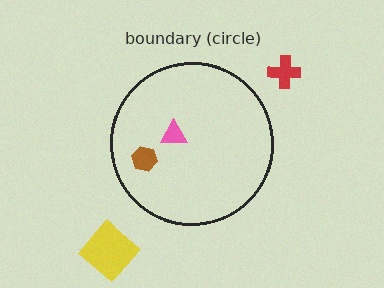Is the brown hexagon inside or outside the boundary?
Inside.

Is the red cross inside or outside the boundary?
Outside.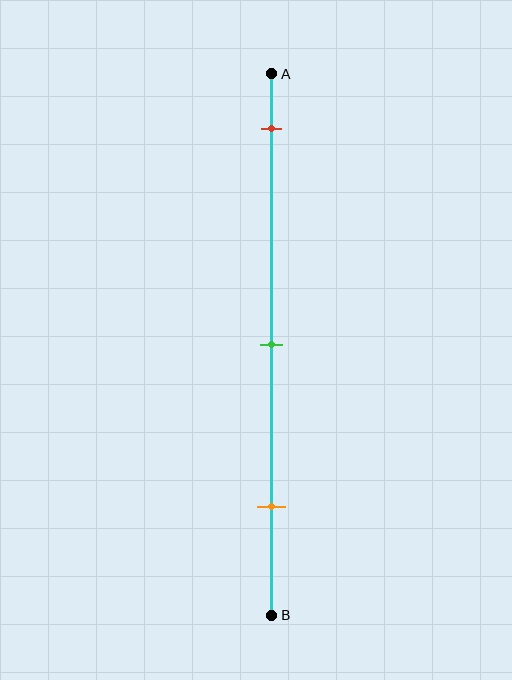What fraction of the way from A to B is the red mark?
The red mark is approximately 10% (0.1) of the way from A to B.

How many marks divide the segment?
There are 3 marks dividing the segment.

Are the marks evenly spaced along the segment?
Yes, the marks are approximately evenly spaced.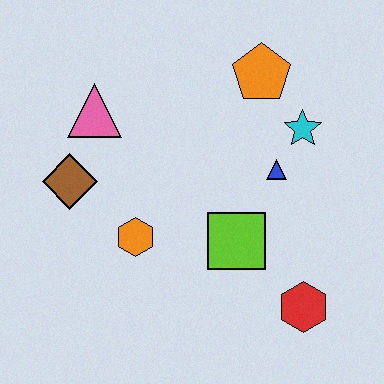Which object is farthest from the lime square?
The pink triangle is farthest from the lime square.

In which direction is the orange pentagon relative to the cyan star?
The orange pentagon is above the cyan star.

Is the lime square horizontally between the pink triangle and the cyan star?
Yes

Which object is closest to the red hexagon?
The lime square is closest to the red hexagon.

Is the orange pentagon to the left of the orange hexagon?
No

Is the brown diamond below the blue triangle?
Yes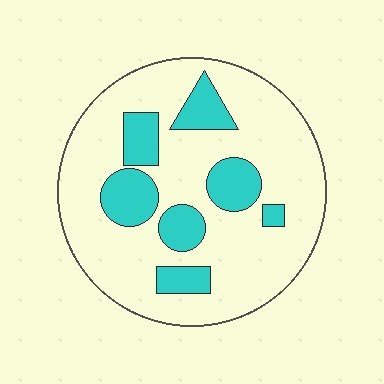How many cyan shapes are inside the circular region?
7.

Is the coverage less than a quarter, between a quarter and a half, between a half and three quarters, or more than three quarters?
Less than a quarter.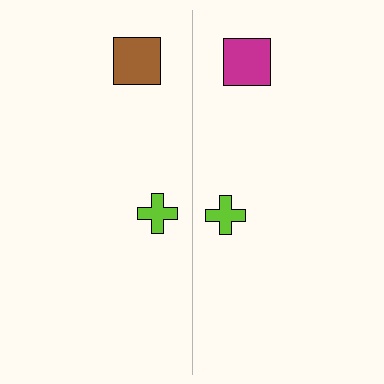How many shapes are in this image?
There are 4 shapes in this image.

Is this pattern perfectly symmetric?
No, the pattern is not perfectly symmetric. The magenta square on the right side breaks the symmetry — its mirror counterpart is brown.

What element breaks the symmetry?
The magenta square on the right side breaks the symmetry — its mirror counterpart is brown.